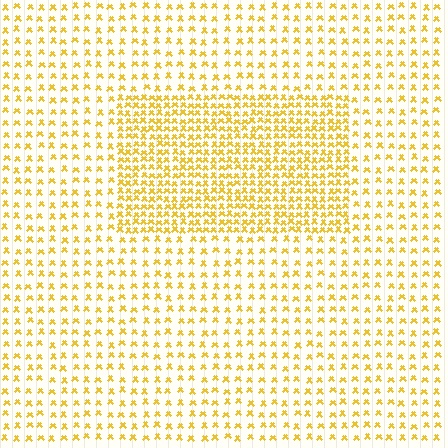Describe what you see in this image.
The image contains small yellow elements arranged at two different densities. A rectangle-shaped region is visible where the elements are more densely packed than the surrounding area.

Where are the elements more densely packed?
The elements are more densely packed inside the rectangle boundary.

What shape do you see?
I see a rectangle.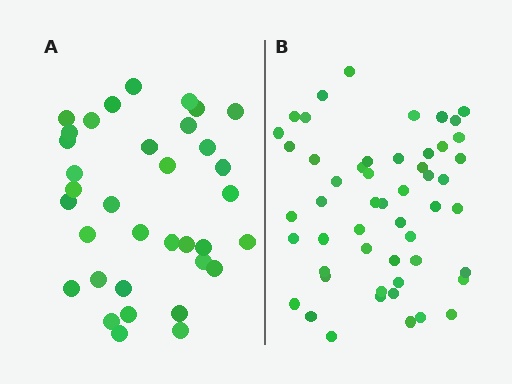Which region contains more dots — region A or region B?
Region B (the right region) has more dots.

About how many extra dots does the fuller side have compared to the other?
Region B has approximately 15 more dots than region A.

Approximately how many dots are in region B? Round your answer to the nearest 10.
About 50 dots. (The exact count is 52, which rounds to 50.)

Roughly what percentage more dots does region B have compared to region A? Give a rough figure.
About 50% more.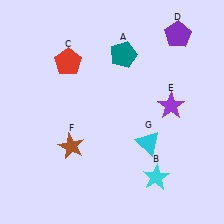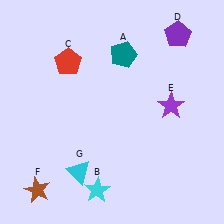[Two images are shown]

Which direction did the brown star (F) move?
The brown star (F) moved down.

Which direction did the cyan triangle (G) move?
The cyan triangle (G) moved left.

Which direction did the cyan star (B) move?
The cyan star (B) moved left.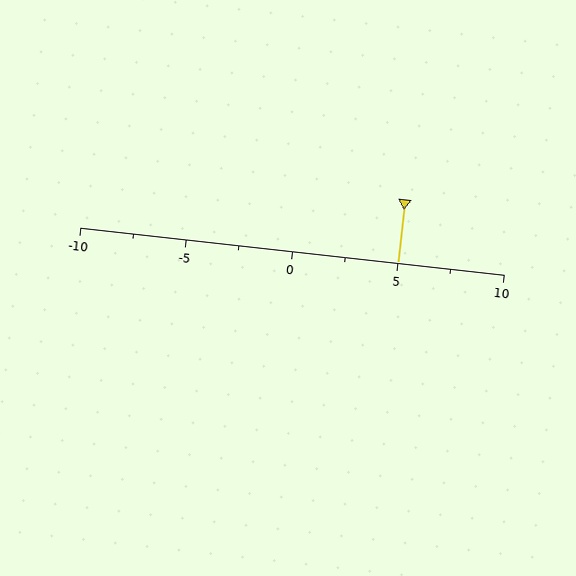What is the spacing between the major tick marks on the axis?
The major ticks are spaced 5 apart.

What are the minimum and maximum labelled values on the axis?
The axis runs from -10 to 10.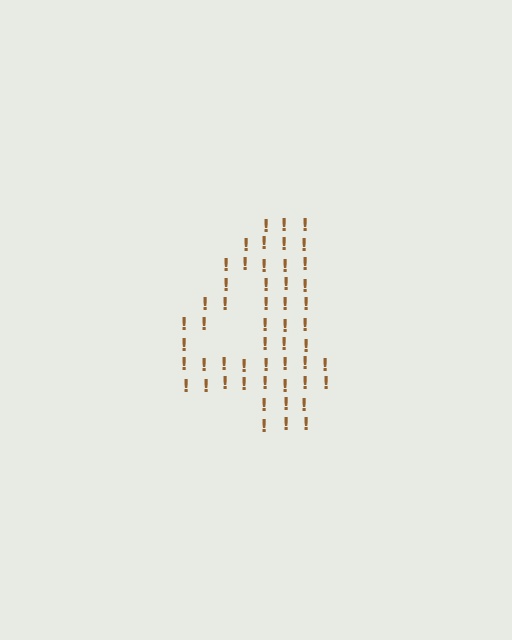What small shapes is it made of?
It is made of small exclamation marks.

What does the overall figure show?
The overall figure shows the digit 4.